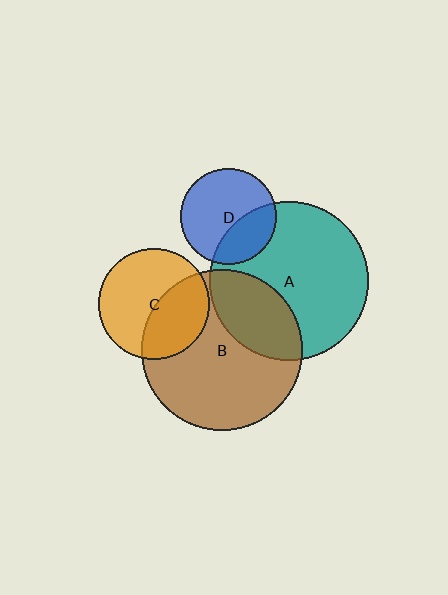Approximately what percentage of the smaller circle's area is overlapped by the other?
Approximately 30%.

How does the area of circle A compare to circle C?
Approximately 2.0 times.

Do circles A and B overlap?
Yes.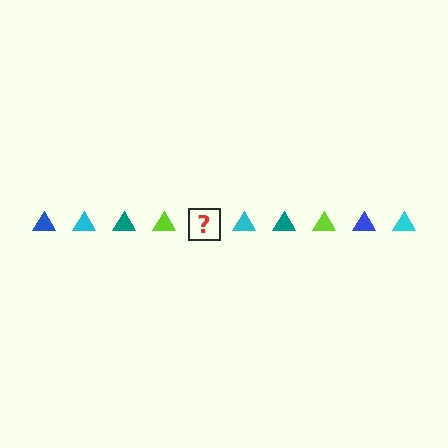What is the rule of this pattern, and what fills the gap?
The rule is that the pattern cycles through blue, cyan, teal, lime triangles. The gap should be filled with a blue triangle.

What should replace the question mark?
The question mark should be replaced with a blue triangle.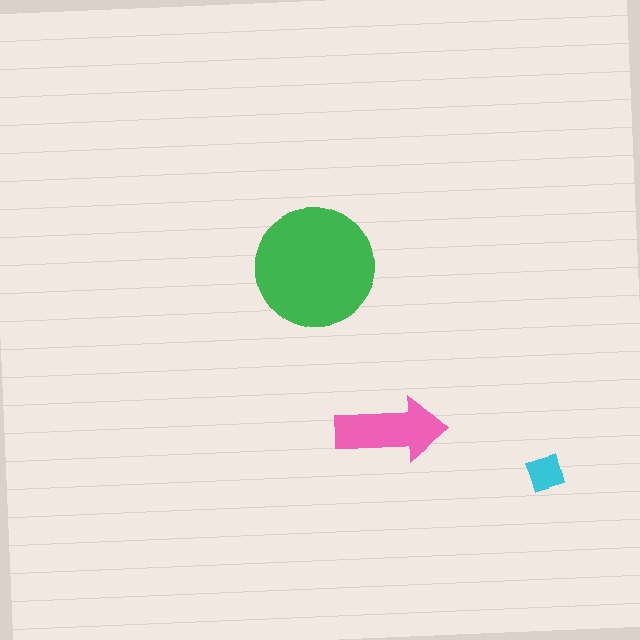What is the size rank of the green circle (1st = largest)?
1st.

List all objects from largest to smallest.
The green circle, the pink arrow, the cyan diamond.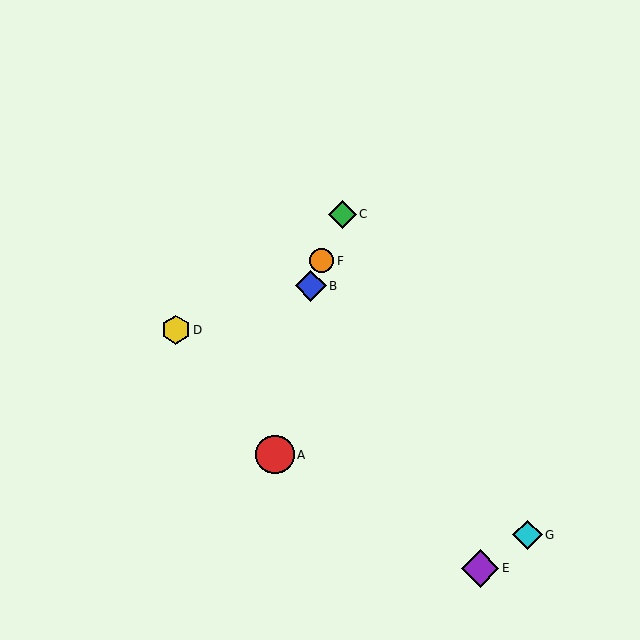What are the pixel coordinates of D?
Object D is at (176, 330).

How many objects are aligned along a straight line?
3 objects (B, C, F) are aligned along a straight line.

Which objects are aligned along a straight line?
Objects B, C, F are aligned along a straight line.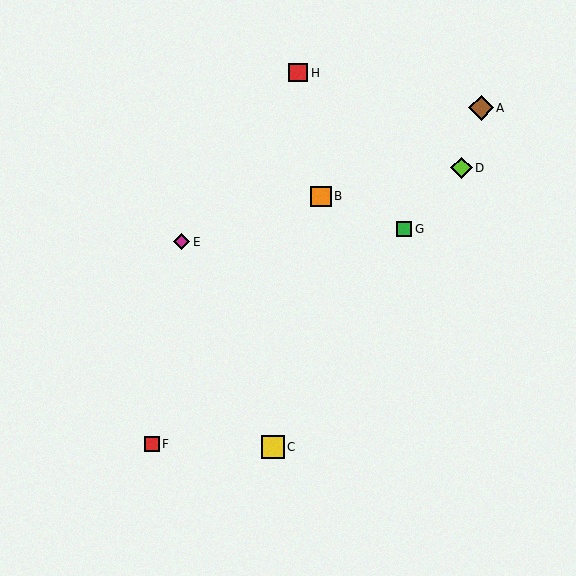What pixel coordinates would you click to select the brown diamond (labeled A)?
Click at (481, 108) to select the brown diamond A.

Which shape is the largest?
The brown diamond (labeled A) is the largest.